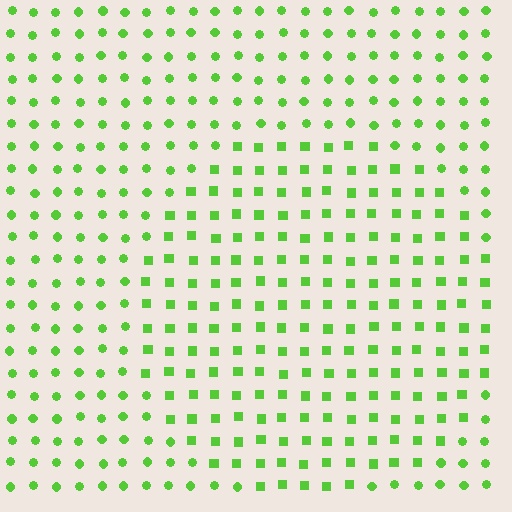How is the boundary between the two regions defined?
The boundary is defined by a change in element shape: squares inside vs. circles outside. All elements share the same color and spacing.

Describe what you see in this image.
The image is filled with small lime elements arranged in a uniform grid. A circle-shaped region contains squares, while the surrounding area contains circles. The boundary is defined purely by the change in element shape.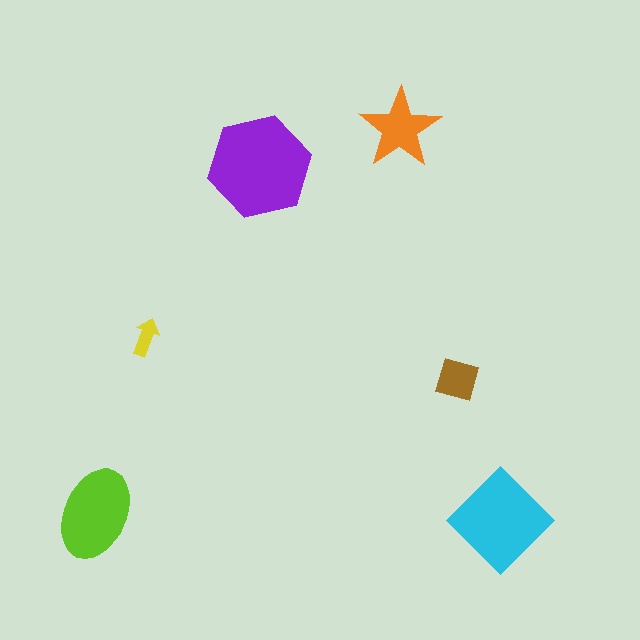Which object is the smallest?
The yellow arrow.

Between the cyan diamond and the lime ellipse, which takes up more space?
The cyan diamond.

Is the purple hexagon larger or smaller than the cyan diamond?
Larger.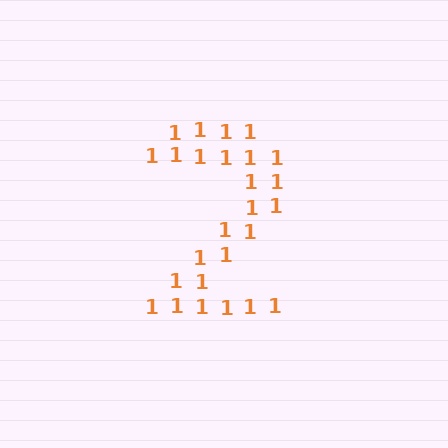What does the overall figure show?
The overall figure shows the digit 2.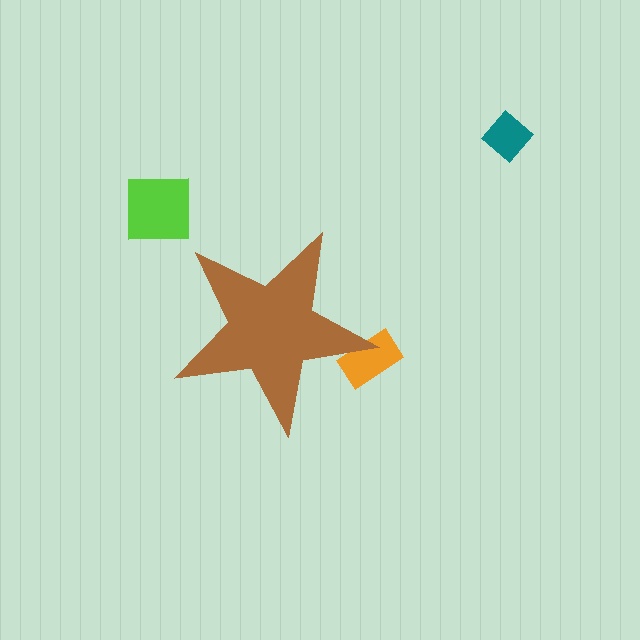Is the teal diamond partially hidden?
No, the teal diamond is fully visible.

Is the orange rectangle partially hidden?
Yes, the orange rectangle is partially hidden behind the brown star.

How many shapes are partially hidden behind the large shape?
1 shape is partially hidden.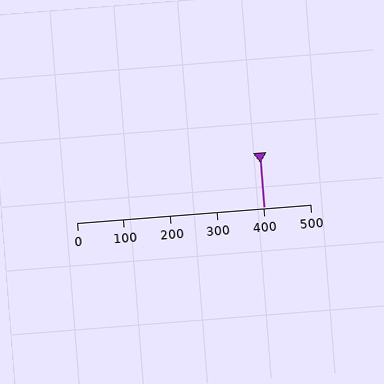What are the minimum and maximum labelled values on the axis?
The axis runs from 0 to 500.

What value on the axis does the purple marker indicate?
The marker indicates approximately 400.